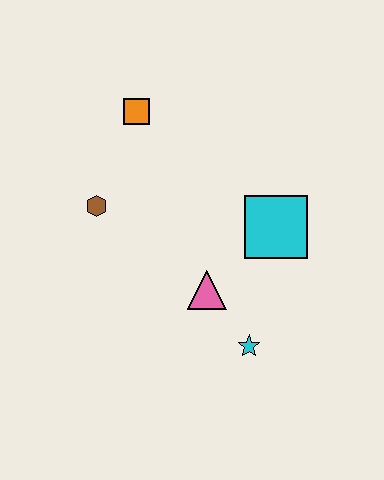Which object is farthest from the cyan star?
The orange square is farthest from the cyan star.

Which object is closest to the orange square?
The brown hexagon is closest to the orange square.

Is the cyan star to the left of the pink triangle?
No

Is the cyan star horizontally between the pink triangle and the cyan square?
Yes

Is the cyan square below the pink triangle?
No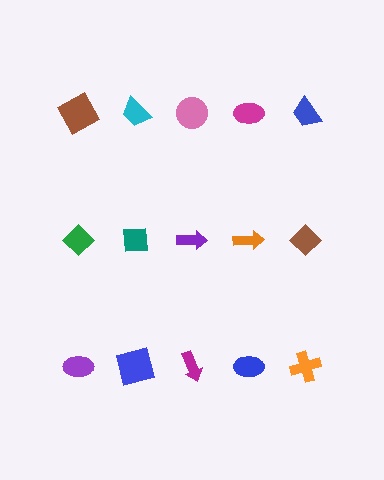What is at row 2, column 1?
A green diamond.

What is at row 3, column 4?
A blue ellipse.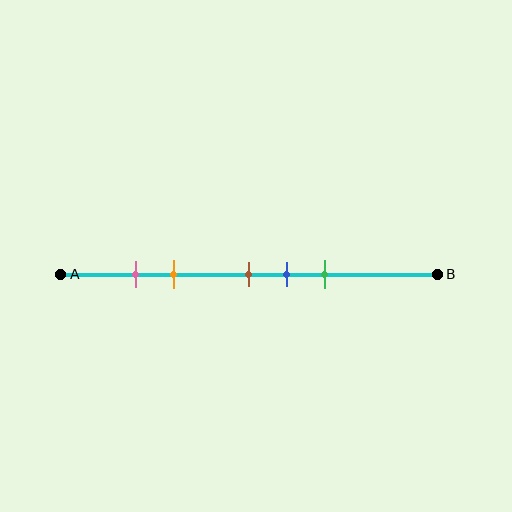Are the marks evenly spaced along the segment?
No, the marks are not evenly spaced.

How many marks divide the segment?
There are 5 marks dividing the segment.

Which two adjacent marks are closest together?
The pink and orange marks are the closest adjacent pair.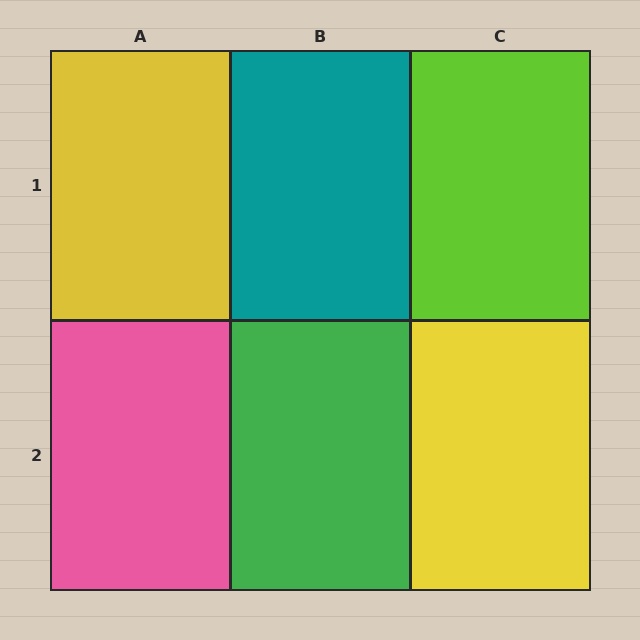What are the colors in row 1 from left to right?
Yellow, teal, lime.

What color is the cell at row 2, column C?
Yellow.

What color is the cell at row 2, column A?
Pink.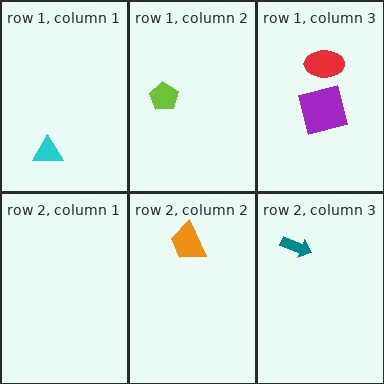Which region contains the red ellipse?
The row 1, column 3 region.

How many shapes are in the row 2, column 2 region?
1.